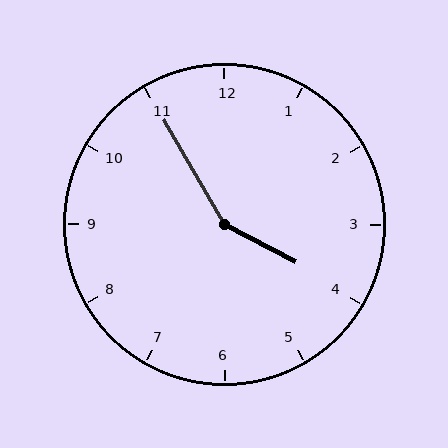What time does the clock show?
3:55.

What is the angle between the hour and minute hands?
Approximately 148 degrees.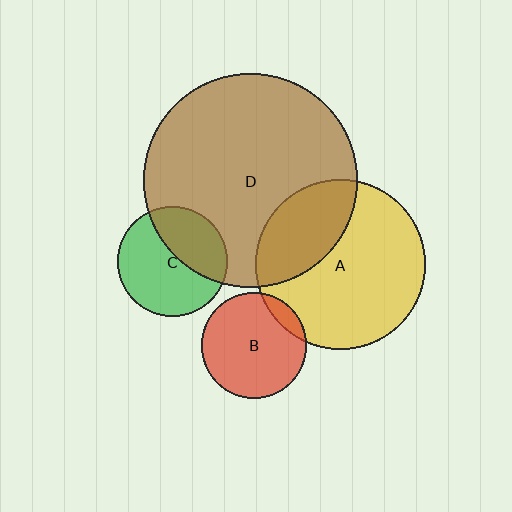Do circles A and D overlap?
Yes.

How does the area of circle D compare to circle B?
Approximately 4.1 times.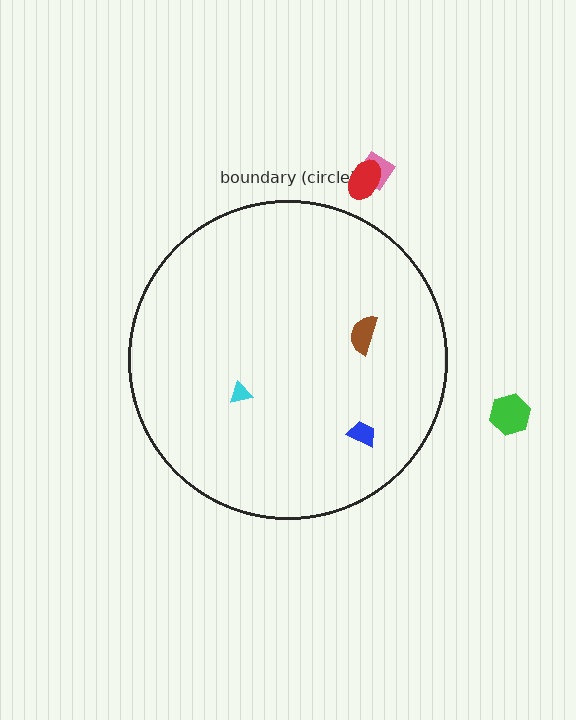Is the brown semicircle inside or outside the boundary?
Inside.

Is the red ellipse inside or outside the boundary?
Outside.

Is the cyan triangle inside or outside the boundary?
Inside.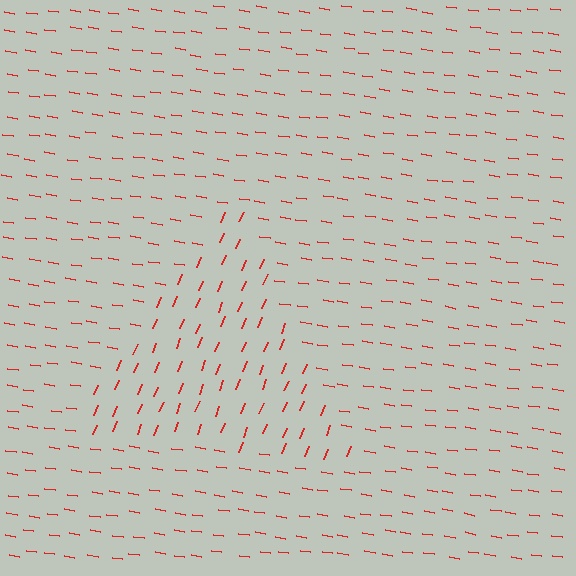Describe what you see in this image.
The image is filled with small red line segments. A triangle region in the image has lines oriented differently from the surrounding lines, creating a visible texture boundary.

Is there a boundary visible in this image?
Yes, there is a texture boundary formed by a change in line orientation.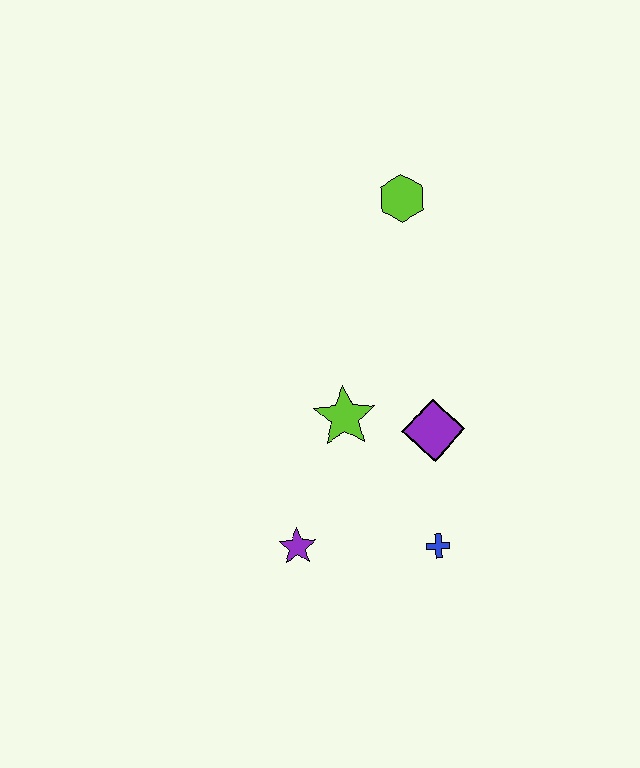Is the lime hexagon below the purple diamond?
No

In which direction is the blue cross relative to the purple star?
The blue cross is to the right of the purple star.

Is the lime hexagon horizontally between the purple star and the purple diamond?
Yes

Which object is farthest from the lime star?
The lime hexagon is farthest from the lime star.